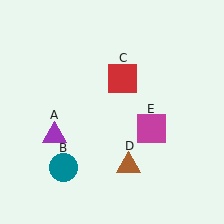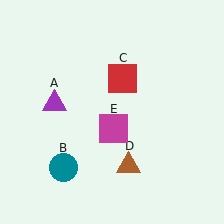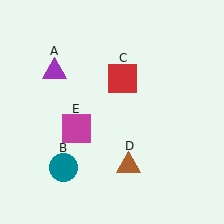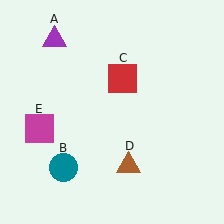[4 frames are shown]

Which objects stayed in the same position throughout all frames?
Teal circle (object B) and red square (object C) and brown triangle (object D) remained stationary.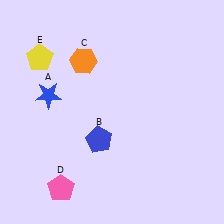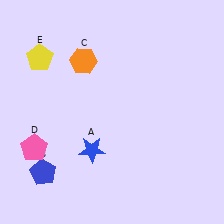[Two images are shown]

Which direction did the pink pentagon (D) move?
The pink pentagon (D) moved up.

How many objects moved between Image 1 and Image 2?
3 objects moved between the two images.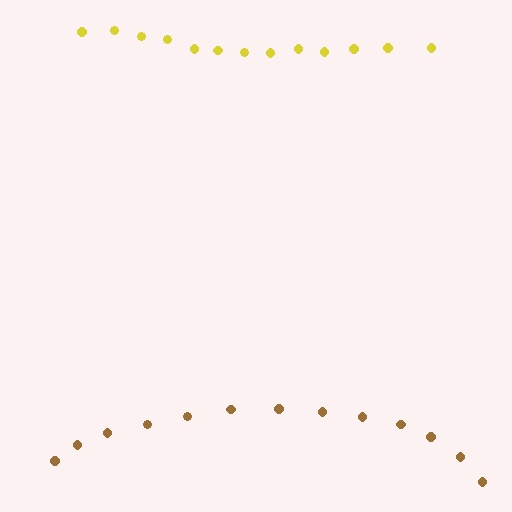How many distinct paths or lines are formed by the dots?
There are 2 distinct paths.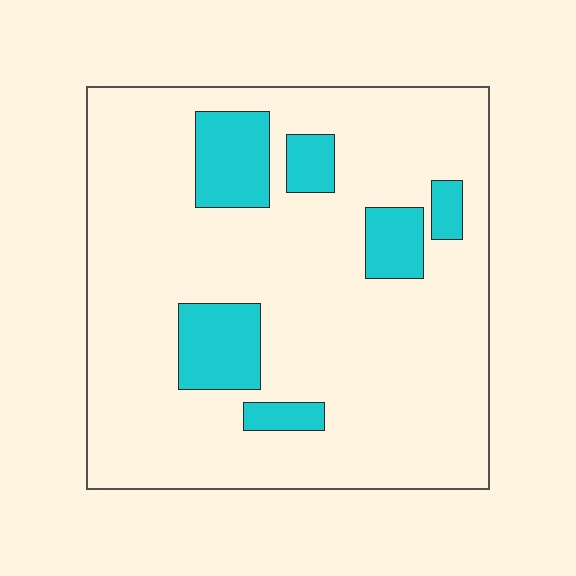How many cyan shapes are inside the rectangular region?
6.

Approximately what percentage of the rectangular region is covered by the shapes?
Approximately 15%.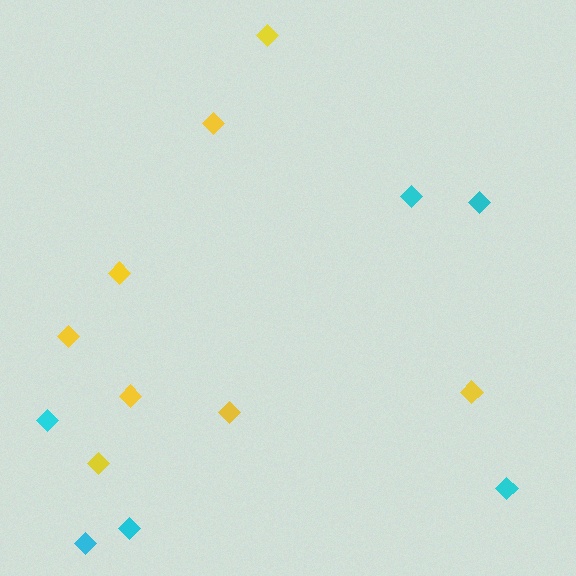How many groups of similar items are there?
There are 2 groups: one group of yellow diamonds (8) and one group of cyan diamonds (6).